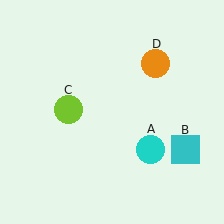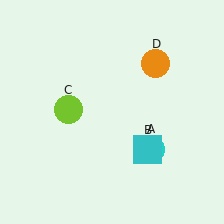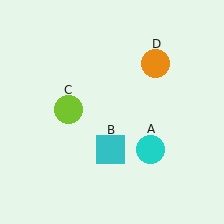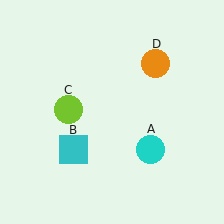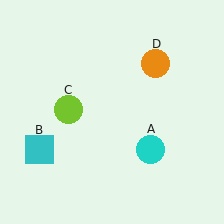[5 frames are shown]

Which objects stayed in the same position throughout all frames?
Cyan circle (object A) and lime circle (object C) and orange circle (object D) remained stationary.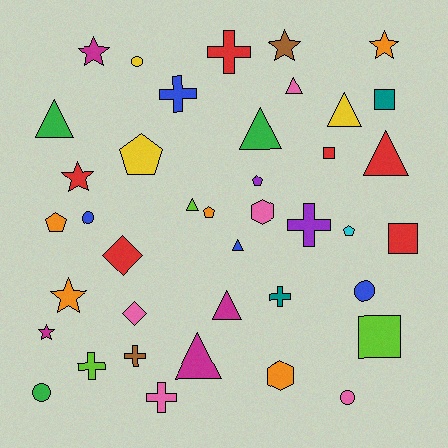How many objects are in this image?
There are 40 objects.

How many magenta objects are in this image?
There are 4 magenta objects.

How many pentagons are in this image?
There are 5 pentagons.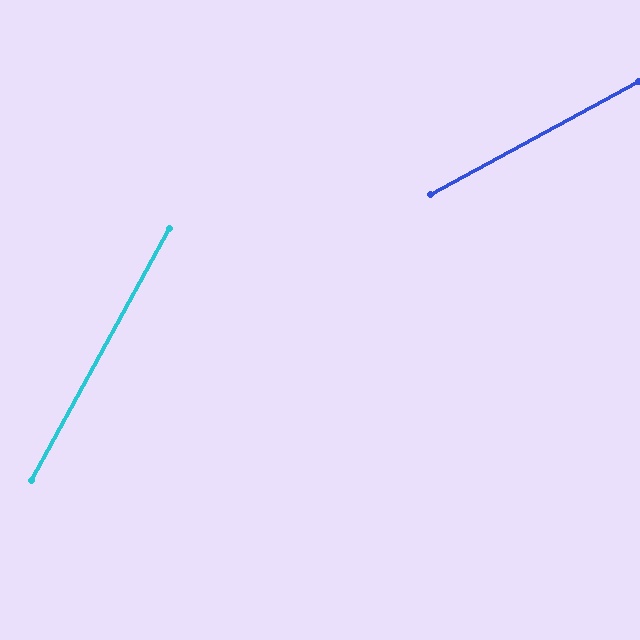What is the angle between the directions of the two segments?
Approximately 33 degrees.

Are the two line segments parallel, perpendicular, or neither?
Neither parallel nor perpendicular — they differ by about 33°.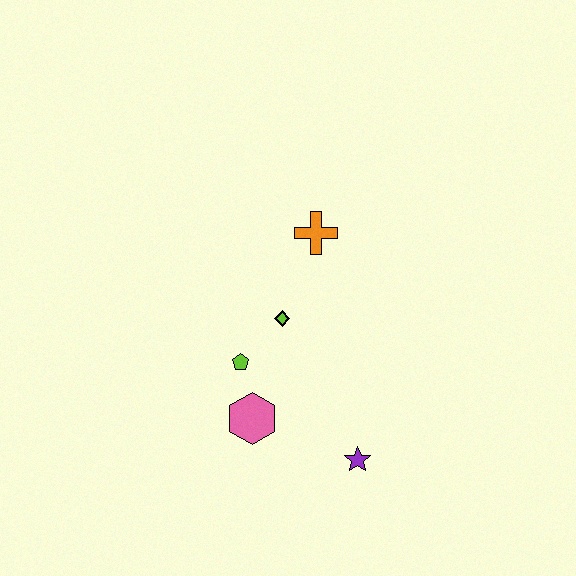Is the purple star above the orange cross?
No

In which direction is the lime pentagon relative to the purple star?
The lime pentagon is to the left of the purple star.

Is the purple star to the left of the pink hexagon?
No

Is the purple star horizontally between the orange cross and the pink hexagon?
No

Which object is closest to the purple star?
The pink hexagon is closest to the purple star.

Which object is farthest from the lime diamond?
The purple star is farthest from the lime diamond.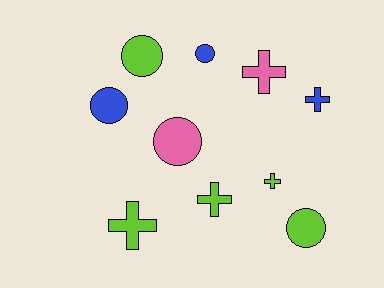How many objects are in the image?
There are 10 objects.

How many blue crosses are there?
There is 1 blue cross.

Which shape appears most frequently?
Cross, with 5 objects.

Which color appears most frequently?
Lime, with 5 objects.